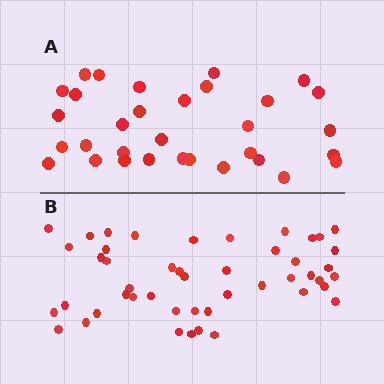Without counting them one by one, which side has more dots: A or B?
Region B (the bottom region) has more dots.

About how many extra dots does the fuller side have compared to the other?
Region B has approximately 15 more dots than region A.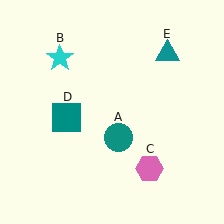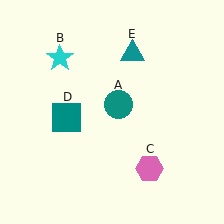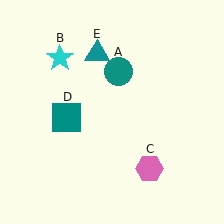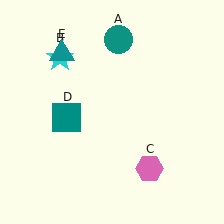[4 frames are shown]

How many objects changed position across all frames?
2 objects changed position: teal circle (object A), teal triangle (object E).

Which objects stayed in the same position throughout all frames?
Cyan star (object B) and pink hexagon (object C) and teal square (object D) remained stationary.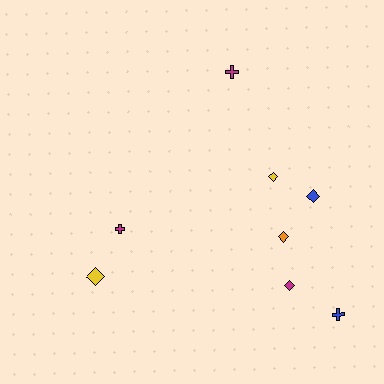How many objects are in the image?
There are 8 objects.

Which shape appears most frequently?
Diamond, with 5 objects.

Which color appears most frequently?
Magenta, with 3 objects.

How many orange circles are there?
There are no orange circles.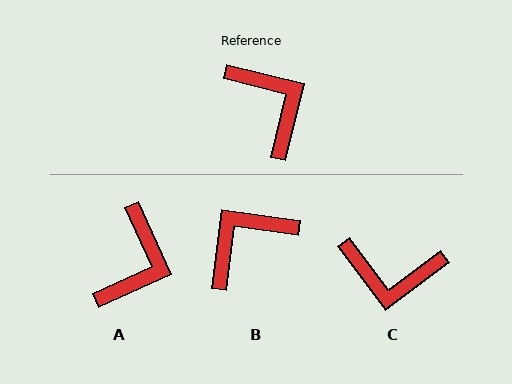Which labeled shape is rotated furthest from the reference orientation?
C, about 129 degrees away.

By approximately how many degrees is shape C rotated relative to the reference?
Approximately 129 degrees clockwise.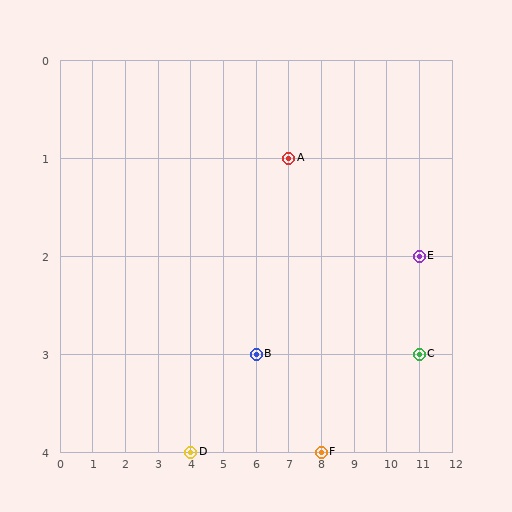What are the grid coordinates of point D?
Point D is at grid coordinates (4, 4).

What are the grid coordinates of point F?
Point F is at grid coordinates (8, 4).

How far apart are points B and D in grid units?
Points B and D are 2 columns and 1 row apart (about 2.2 grid units diagonally).